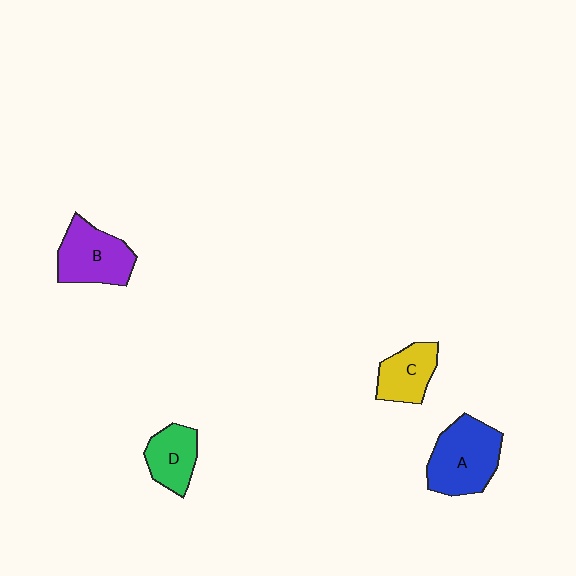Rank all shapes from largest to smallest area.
From largest to smallest: A (blue), B (purple), C (yellow), D (green).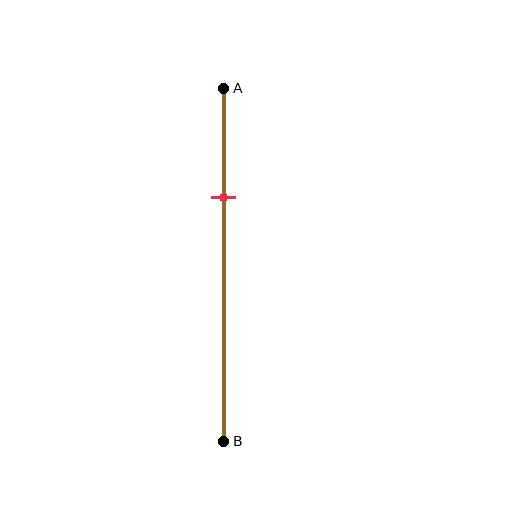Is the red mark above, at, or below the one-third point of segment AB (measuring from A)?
The red mark is approximately at the one-third point of segment AB.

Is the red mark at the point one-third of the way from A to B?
Yes, the mark is approximately at the one-third point.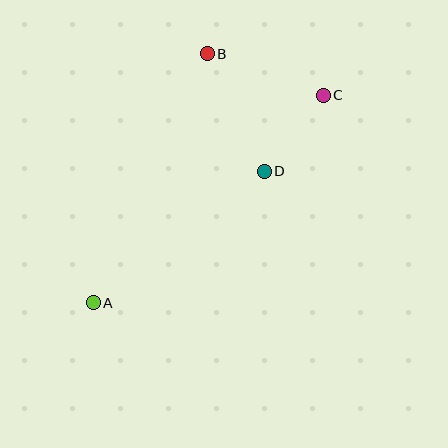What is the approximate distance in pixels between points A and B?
The distance between A and B is approximately 274 pixels.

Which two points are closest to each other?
Points C and D are closest to each other.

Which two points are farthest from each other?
Points A and C are farthest from each other.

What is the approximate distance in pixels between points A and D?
The distance between A and D is approximately 215 pixels.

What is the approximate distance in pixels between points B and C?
The distance between B and C is approximately 123 pixels.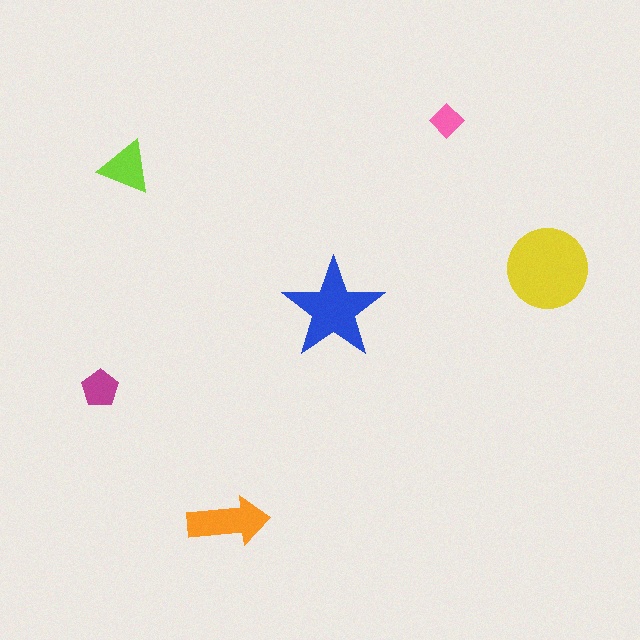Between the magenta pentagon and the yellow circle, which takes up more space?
The yellow circle.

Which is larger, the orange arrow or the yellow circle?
The yellow circle.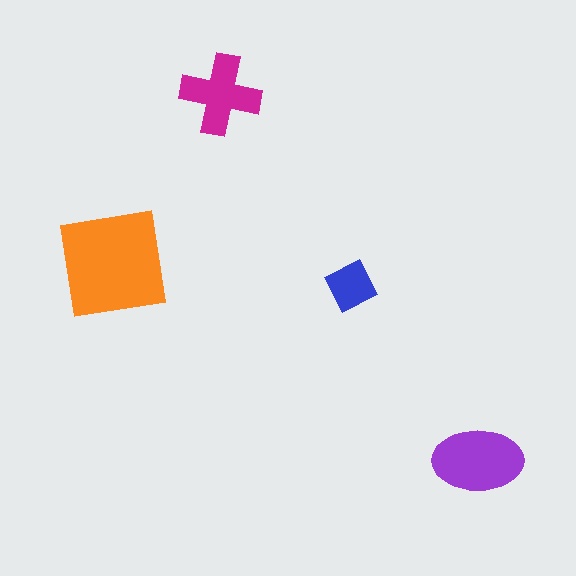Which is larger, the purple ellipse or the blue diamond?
The purple ellipse.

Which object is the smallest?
The blue diamond.